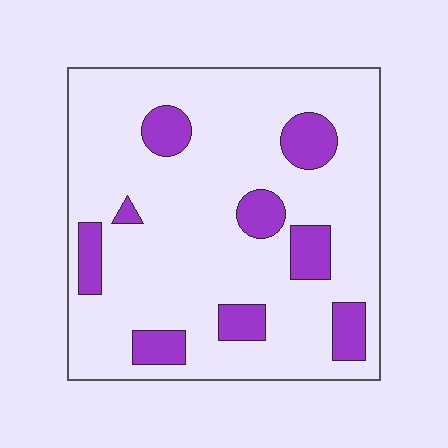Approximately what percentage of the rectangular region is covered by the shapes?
Approximately 15%.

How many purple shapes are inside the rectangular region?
9.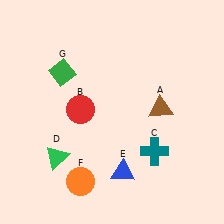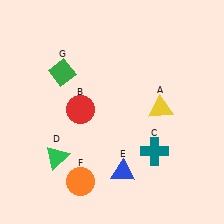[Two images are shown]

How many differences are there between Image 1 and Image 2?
There is 1 difference between the two images.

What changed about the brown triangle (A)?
In Image 1, A is brown. In Image 2, it changed to yellow.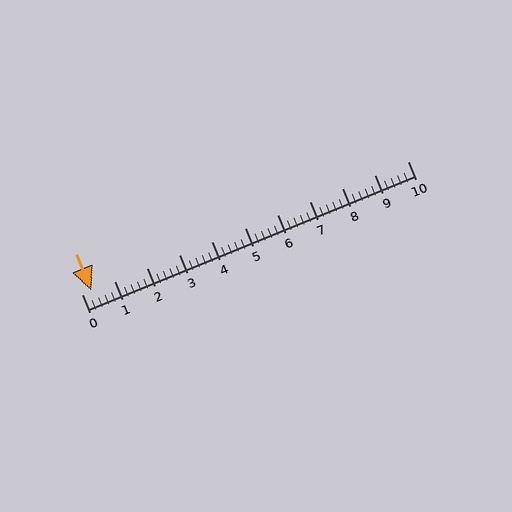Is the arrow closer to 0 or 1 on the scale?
The arrow is closer to 0.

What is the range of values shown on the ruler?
The ruler shows values from 0 to 10.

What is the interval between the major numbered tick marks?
The major tick marks are spaced 1 units apart.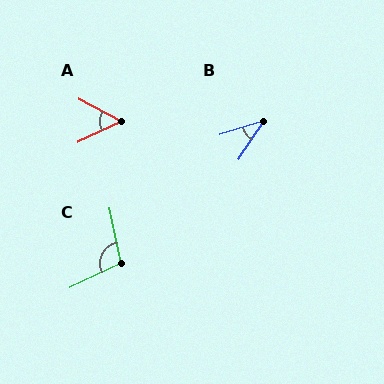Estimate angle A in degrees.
Approximately 54 degrees.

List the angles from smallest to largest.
B (39°), A (54°), C (104°).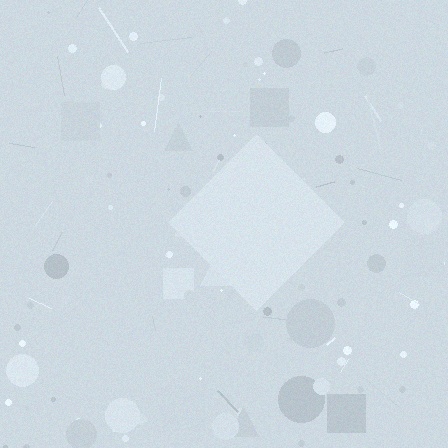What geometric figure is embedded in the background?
A diamond is embedded in the background.